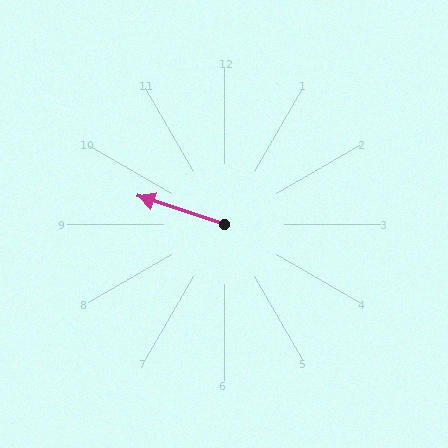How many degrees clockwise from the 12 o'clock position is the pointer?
Approximately 288 degrees.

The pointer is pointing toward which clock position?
Roughly 10 o'clock.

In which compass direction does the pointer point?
West.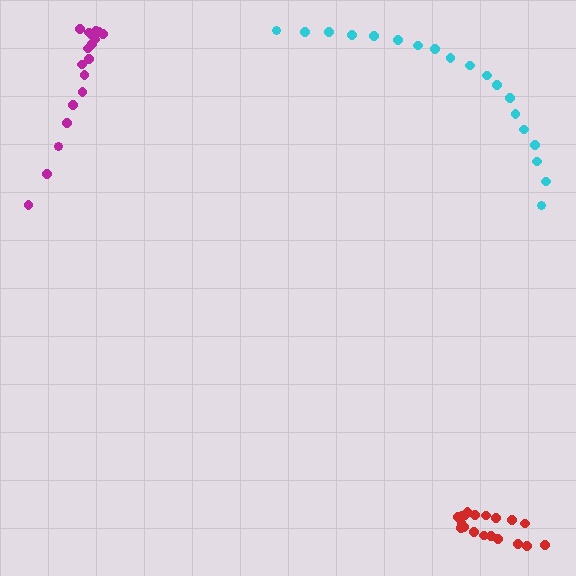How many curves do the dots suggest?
There are 3 distinct paths.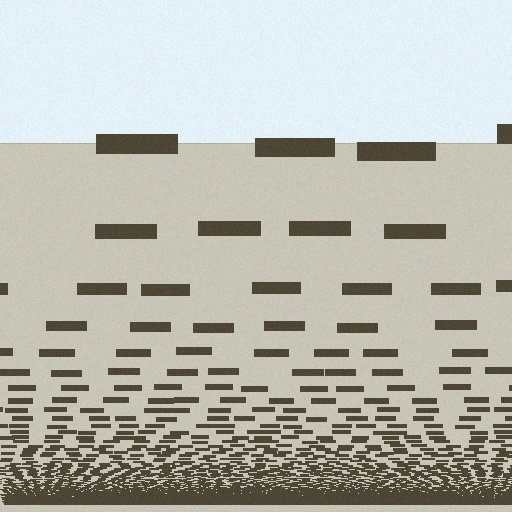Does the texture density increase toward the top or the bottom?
Density increases toward the bottom.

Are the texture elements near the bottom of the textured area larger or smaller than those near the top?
Smaller. The gradient is inverted — elements near the bottom are smaller and denser.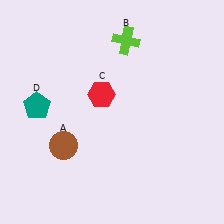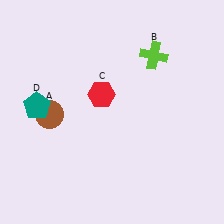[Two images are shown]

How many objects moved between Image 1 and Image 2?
2 objects moved between the two images.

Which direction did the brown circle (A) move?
The brown circle (A) moved up.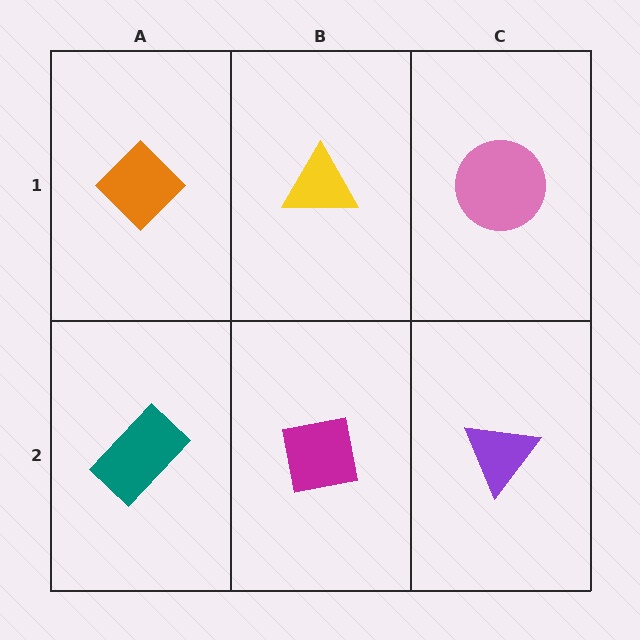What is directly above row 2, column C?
A pink circle.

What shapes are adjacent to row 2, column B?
A yellow triangle (row 1, column B), a teal rectangle (row 2, column A), a purple triangle (row 2, column C).